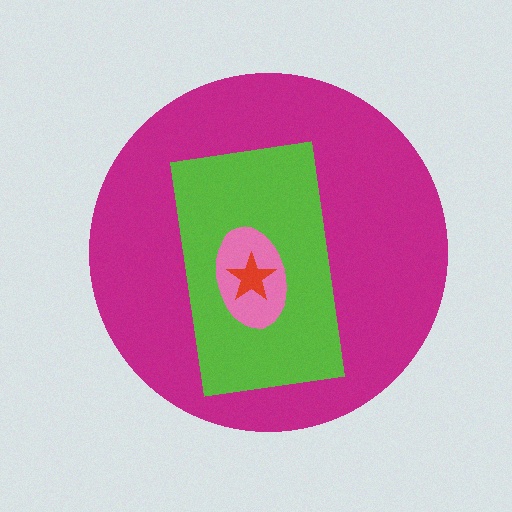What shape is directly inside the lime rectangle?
The pink ellipse.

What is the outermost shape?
The magenta circle.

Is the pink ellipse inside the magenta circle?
Yes.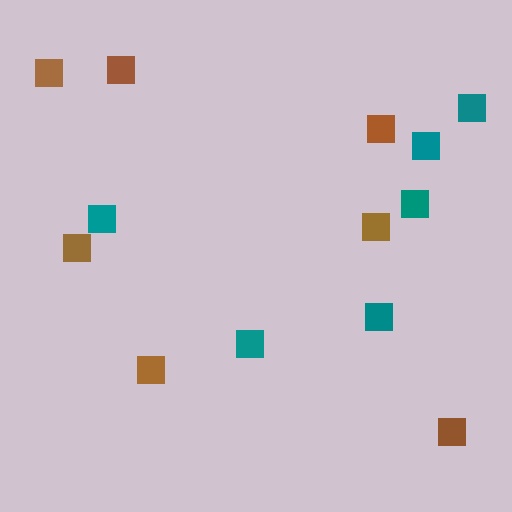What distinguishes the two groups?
There are 2 groups: one group of brown squares (7) and one group of teal squares (6).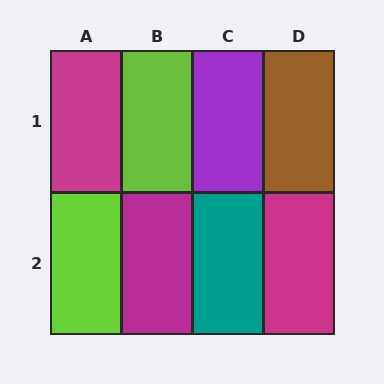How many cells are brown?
1 cell is brown.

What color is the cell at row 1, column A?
Magenta.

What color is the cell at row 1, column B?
Lime.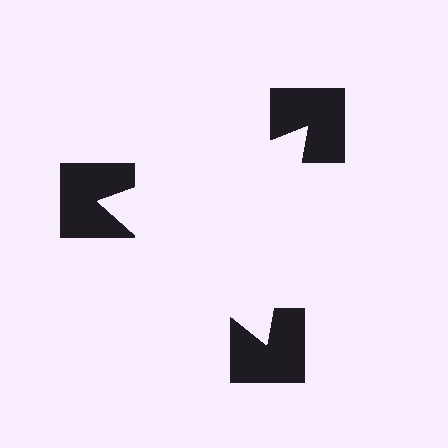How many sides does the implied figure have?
3 sides.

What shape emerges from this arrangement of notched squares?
An illusory triangle — its edges are inferred from the aligned wedge cuts in the notched squares, not physically drawn.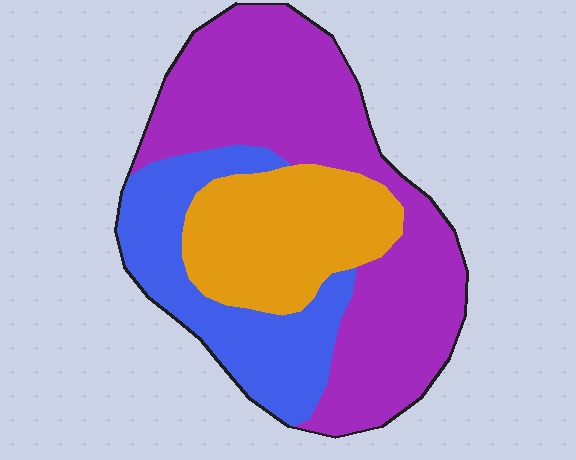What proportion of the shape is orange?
Orange takes up about one quarter (1/4) of the shape.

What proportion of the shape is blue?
Blue covers about 25% of the shape.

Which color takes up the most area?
Purple, at roughly 50%.